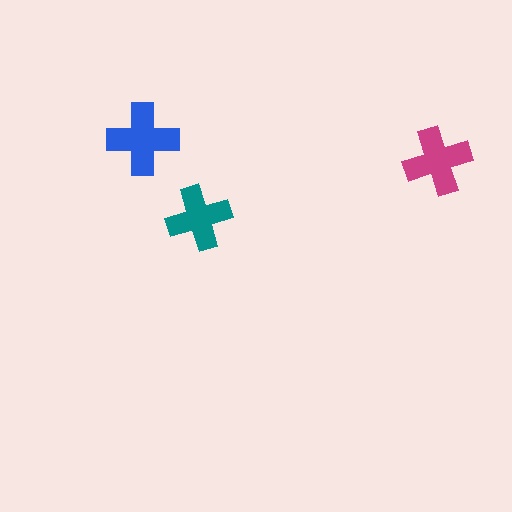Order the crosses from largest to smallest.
the blue one, the magenta one, the teal one.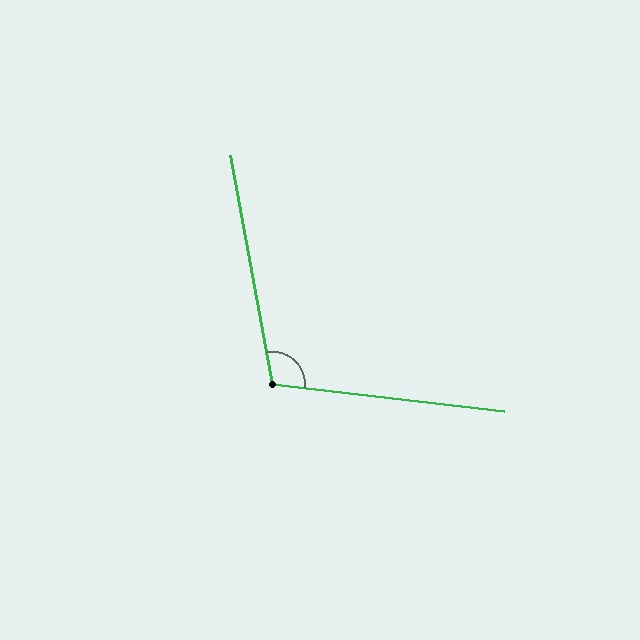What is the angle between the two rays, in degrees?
Approximately 107 degrees.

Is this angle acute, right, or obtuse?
It is obtuse.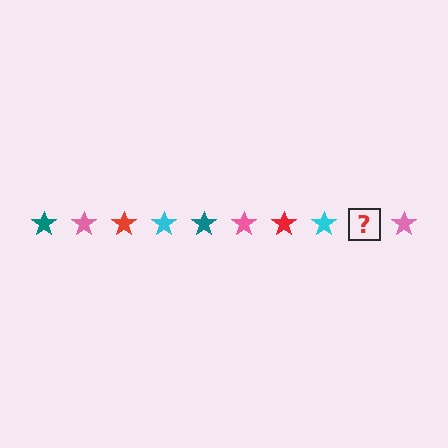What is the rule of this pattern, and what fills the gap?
The rule is that the pattern cycles through teal, pink, red, cyan stars. The gap should be filled with a teal star.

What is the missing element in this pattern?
The missing element is a teal star.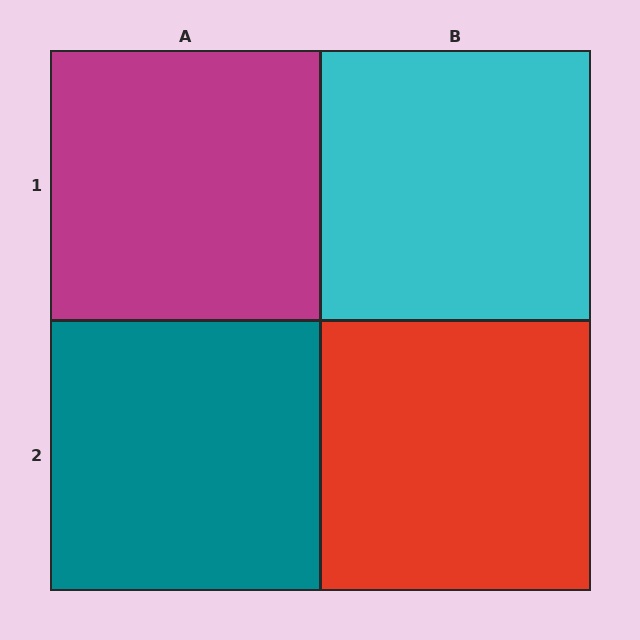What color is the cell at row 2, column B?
Red.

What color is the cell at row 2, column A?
Teal.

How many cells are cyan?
1 cell is cyan.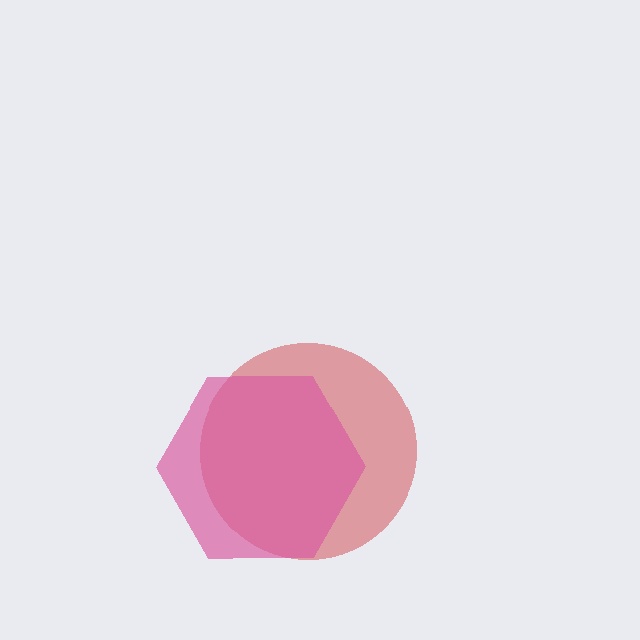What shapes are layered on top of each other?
The layered shapes are: a red circle, a pink hexagon.